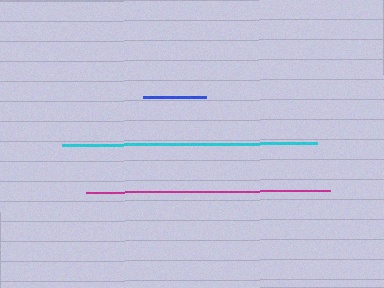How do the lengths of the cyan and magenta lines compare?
The cyan and magenta lines are approximately the same length.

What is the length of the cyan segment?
The cyan segment is approximately 255 pixels long.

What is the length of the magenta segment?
The magenta segment is approximately 244 pixels long.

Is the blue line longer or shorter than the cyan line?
The cyan line is longer than the blue line.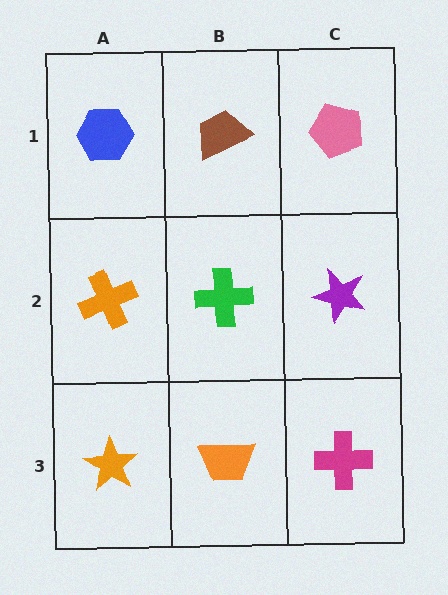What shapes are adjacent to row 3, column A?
An orange cross (row 2, column A), an orange trapezoid (row 3, column B).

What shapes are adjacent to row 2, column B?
A brown trapezoid (row 1, column B), an orange trapezoid (row 3, column B), an orange cross (row 2, column A), a purple star (row 2, column C).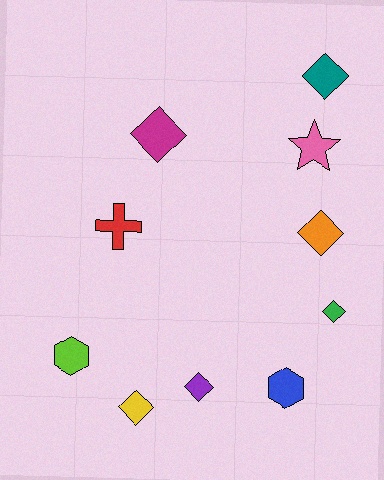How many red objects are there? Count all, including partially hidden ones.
There is 1 red object.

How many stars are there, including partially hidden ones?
There is 1 star.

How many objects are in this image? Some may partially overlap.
There are 10 objects.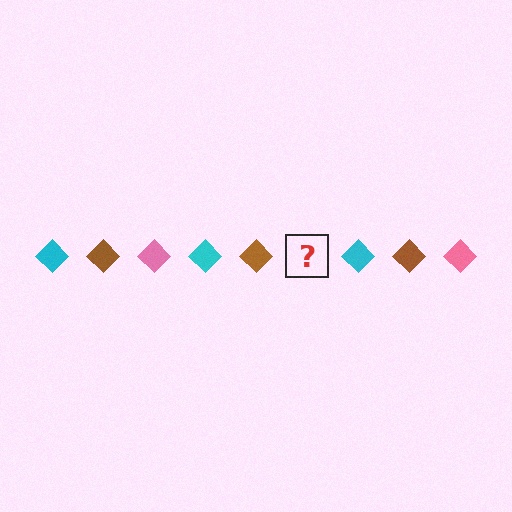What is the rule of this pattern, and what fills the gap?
The rule is that the pattern cycles through cyan, brown, pink diamonds. The gap should be filled with a pink diamond.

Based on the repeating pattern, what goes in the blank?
The blank should be a pink diamond.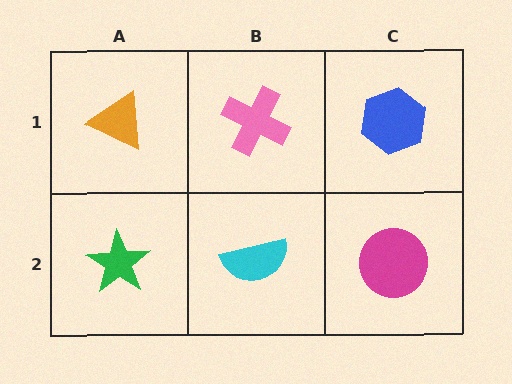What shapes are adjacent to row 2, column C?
A blue hexagon (row 1, column C), a cyan semicircle (row 2, column B).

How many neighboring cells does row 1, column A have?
2.